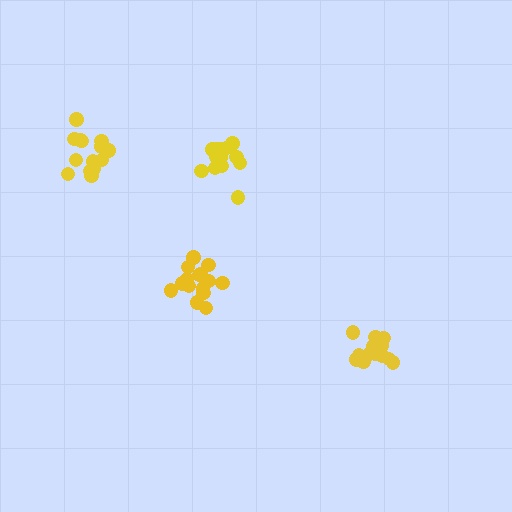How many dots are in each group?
Group 1: 14 dots, Group 2: 14 dots, Group 3: 14 dots, Group 4: 15 dots (57 total).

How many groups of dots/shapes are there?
There are 4 groups.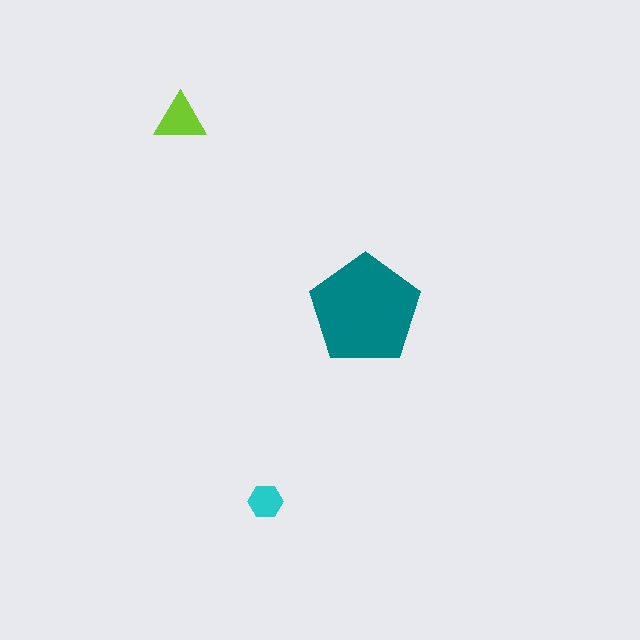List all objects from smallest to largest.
The cyan hexagon, the lime triangle, the teal pentagon.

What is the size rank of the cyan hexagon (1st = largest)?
3rd.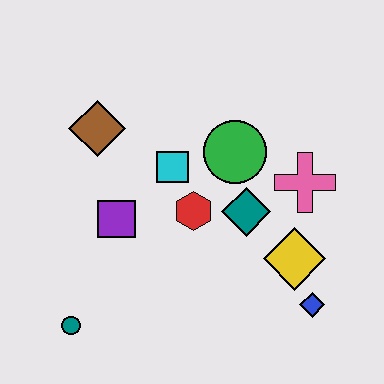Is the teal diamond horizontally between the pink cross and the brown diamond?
Yes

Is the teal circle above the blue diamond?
No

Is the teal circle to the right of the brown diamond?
No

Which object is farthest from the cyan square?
The blue diamond is farthest from the cyan square.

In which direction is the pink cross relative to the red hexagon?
The pink cross is to the right of the red hexagon.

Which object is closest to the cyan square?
The red hexagon is closest to the cyan square.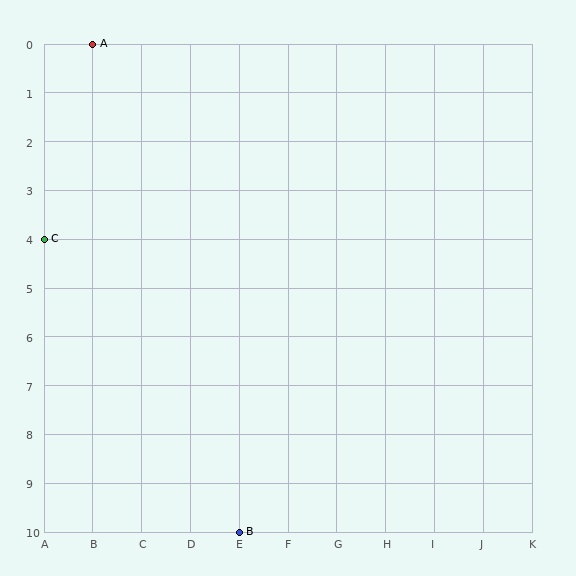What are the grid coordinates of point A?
Point A is at grid coordinates (B, 0).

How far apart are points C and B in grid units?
Points C and B are 4 columns and 6 rows apart (about 7.2 grid units diagonally).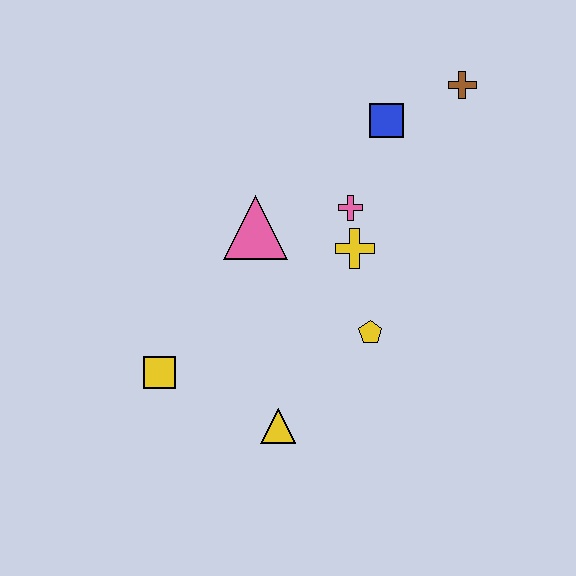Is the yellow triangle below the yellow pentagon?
Yes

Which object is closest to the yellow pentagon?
The yellow cross is closest to the yellow pentagon.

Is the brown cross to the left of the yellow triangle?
No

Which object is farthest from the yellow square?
The brown cross is farthest from the yellow square.